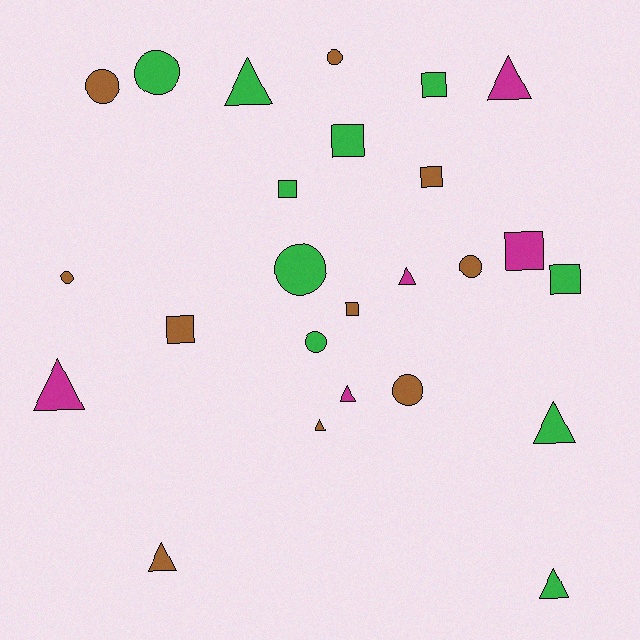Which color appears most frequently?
Brown, with 10 objects.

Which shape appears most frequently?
Triangle, with 9 objects.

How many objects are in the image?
There are 25 objects.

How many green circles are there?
There are 3 green circles.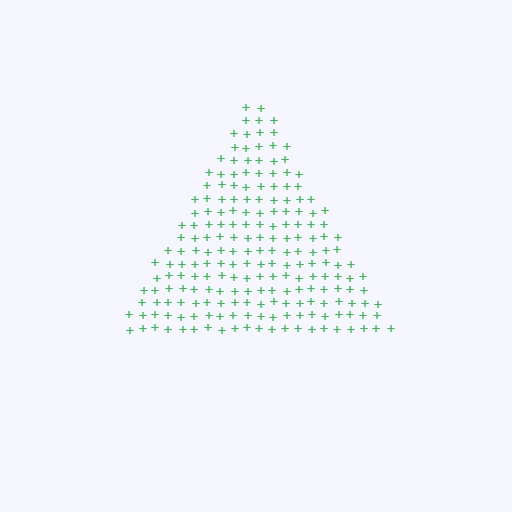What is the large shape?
The large shape is a triangle.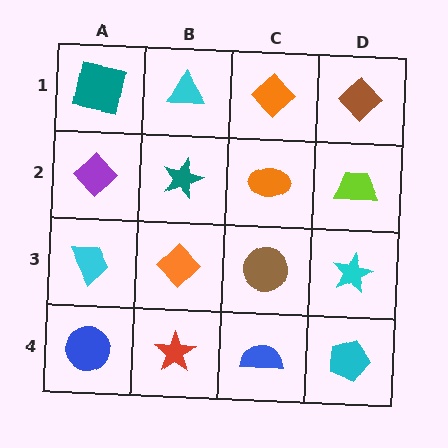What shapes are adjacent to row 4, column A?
A cyan trapezoid (row 3, column A), a red star (row 4, column B).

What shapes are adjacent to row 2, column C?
An orange diamond (row 1, column C), a brown circle (row 3, column C), a teal star (row 2, column B), a lime trapezoid (row 2, column D).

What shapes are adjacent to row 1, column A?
A purple diamond (row 2, column A), a cyan triangle (row 1, column B).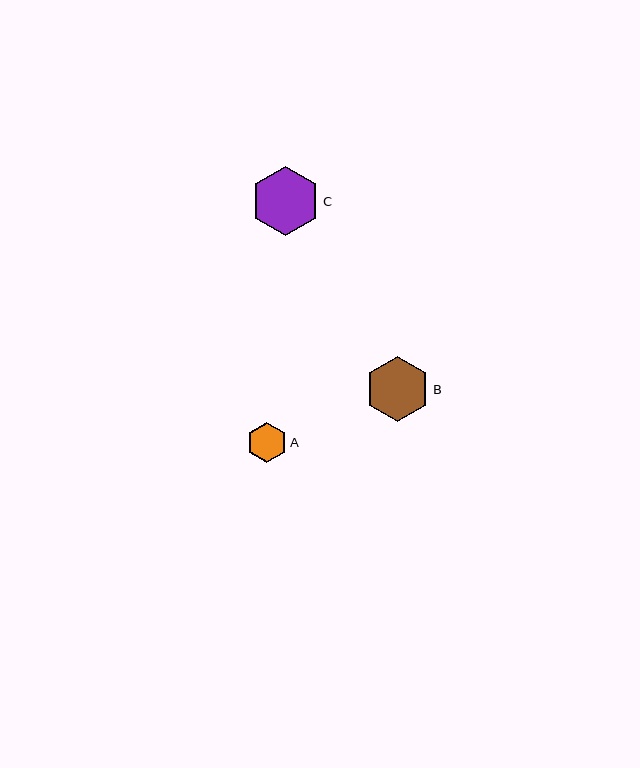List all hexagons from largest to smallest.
From largest to smallest: C, B, A.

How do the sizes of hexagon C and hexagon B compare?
Hexagon C and hexagon B are approximately the same size.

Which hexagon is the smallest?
Hexagon A is the smallest with a size of approximately 40 pixels.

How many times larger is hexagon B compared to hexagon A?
Hexagon B is approximately 1.6 times the size of hexagon A.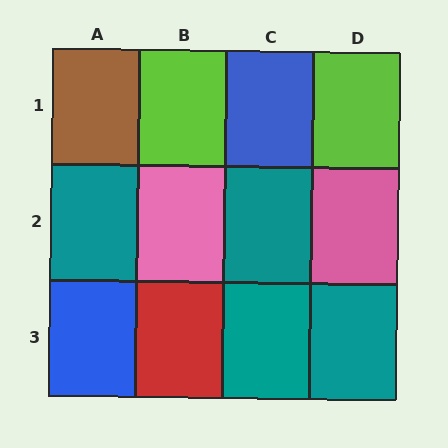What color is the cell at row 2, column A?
Teal.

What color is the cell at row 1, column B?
Lime.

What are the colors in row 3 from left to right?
Blue, red, teal, teal.